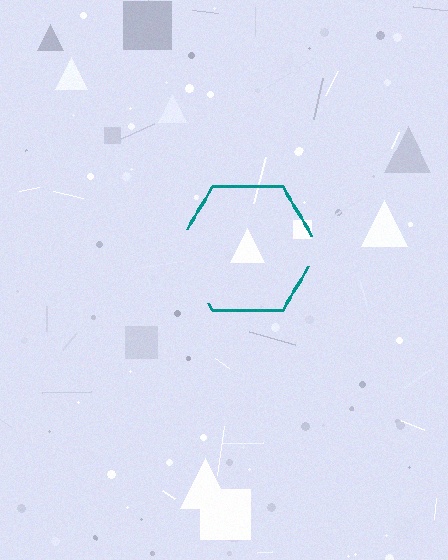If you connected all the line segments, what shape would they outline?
They would outline a hexagon.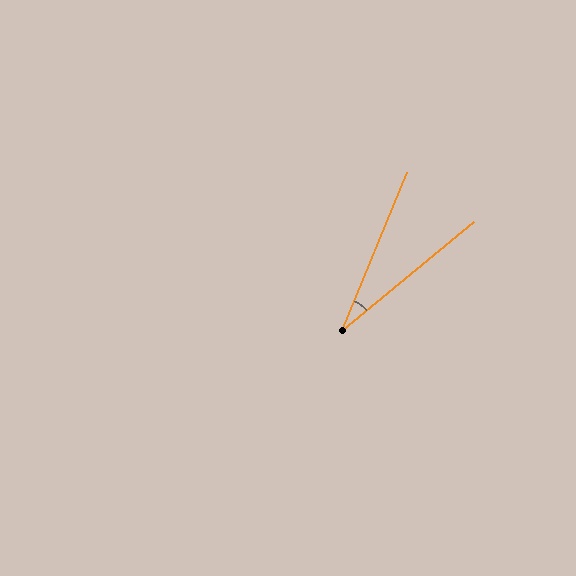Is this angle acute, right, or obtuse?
It is acute.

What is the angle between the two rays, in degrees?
Approximately 28 degrees.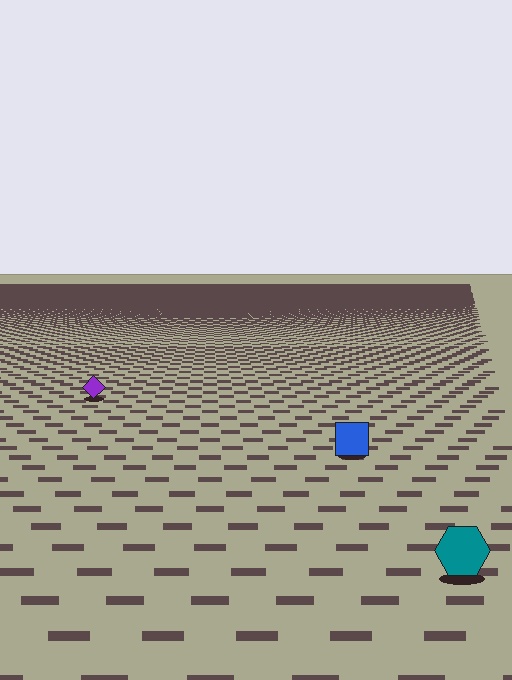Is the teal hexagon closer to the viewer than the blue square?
Yes. The teal hexagon is closer — you can tell from the texture gradient: the ground texture is coarser near it.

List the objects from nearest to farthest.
From nearest to farthest: the teal hexagon, the blue square, the purple diamond.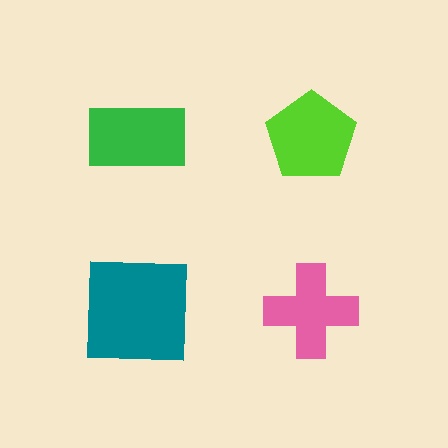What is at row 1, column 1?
A green rectangle.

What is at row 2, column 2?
A pink cross.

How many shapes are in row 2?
2 shapes.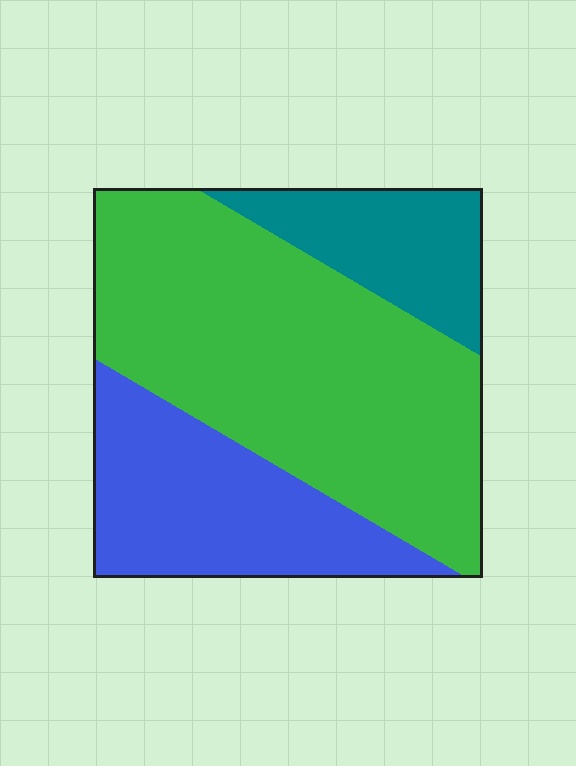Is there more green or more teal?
Green.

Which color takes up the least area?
Teal, at roughly 15%.